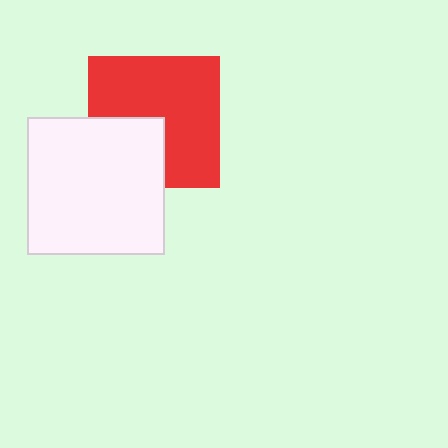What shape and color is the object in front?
The object in front is a white square.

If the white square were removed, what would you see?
You would see the complete red square.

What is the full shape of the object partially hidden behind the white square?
The partially hidden object is a red square.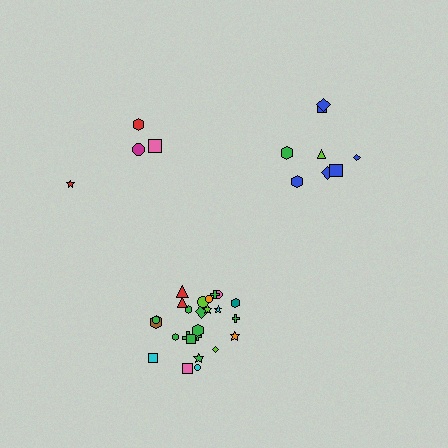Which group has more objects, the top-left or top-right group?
The top-right group.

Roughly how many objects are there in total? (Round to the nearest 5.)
Roughly 35 objects in total.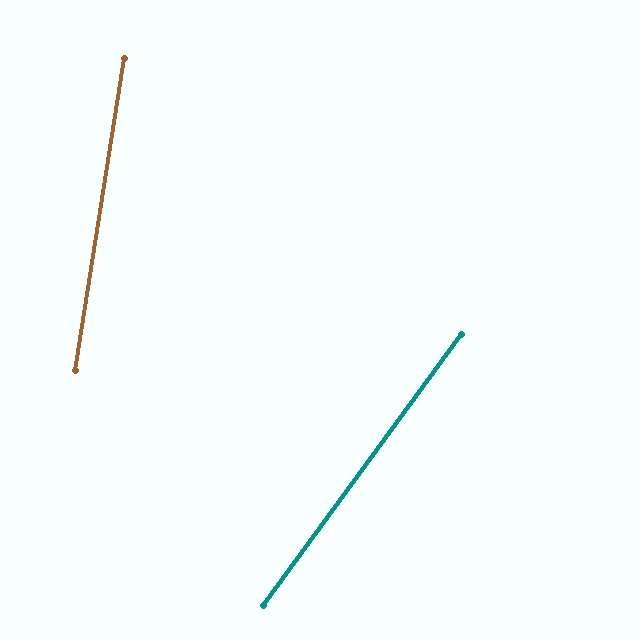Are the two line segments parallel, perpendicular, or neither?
Neither parallel nor perpendicular — they differ by about 27°.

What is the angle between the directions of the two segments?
Approximately 27 degrees.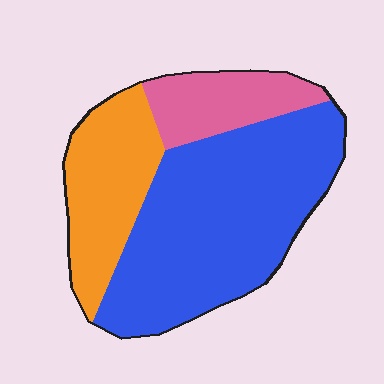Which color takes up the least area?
Pink, at roughly 15%.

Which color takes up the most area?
Blue, at roughly 60%.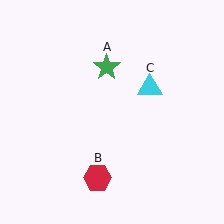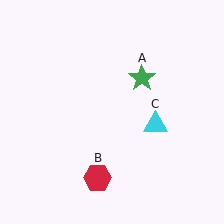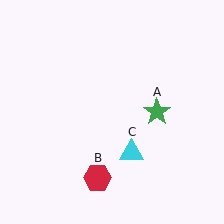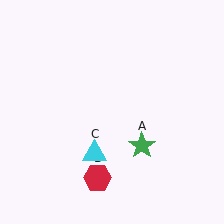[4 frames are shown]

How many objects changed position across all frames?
2 objects changed position: green star (object A), cyan triangle (object C).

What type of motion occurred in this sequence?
The green star (object A), cyan triangle (object C) rotated clockwise around the center of the scene.